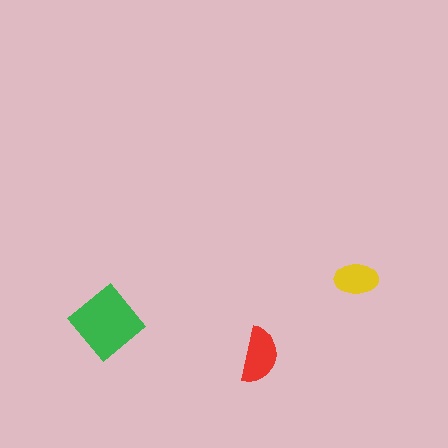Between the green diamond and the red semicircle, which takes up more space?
The green diamond.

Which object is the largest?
The green diamond.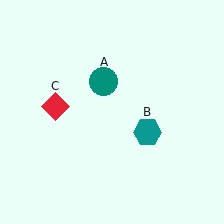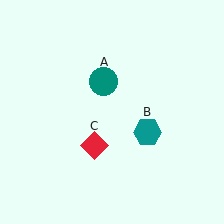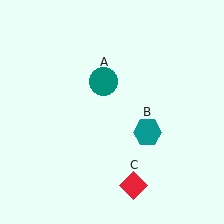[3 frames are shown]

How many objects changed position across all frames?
1 object changed position: red diamond (object C).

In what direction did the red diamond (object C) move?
The red diamond (object C) moved down and to the right.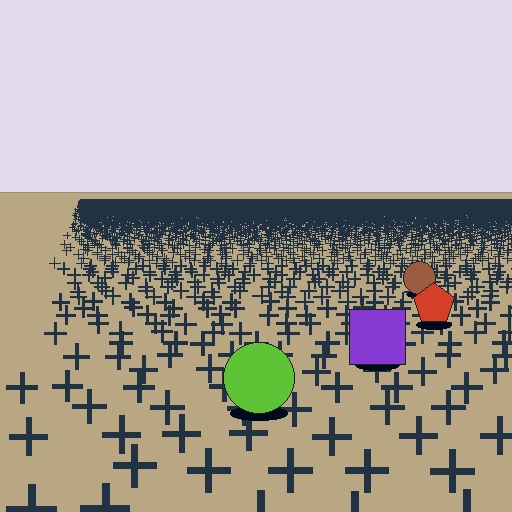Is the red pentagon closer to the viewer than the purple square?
No. The purple square is closer — you can tell from the texture gradient: the ground texture is coarser near it.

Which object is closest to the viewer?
The lime circle is closest. The texture marks near it are larger and more spread out.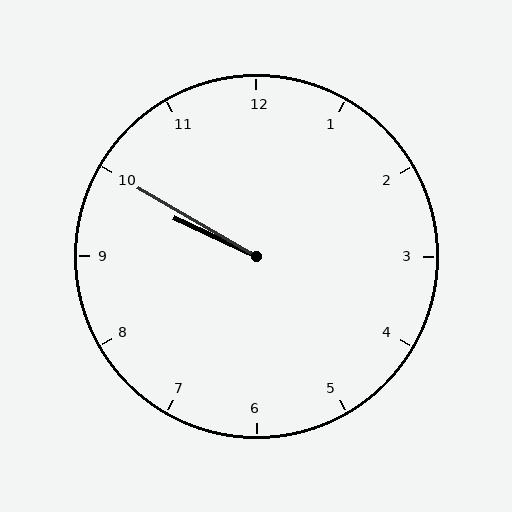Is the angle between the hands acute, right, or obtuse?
It is acute.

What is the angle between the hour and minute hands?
Approximately 5 degrees.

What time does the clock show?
9:50.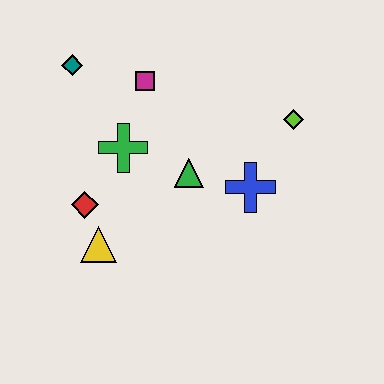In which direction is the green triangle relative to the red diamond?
The green triangle is to the right of the red diamond.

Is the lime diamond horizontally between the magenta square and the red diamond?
No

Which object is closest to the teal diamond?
The magenta square is closest to the teal diamond.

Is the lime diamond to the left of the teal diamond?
No